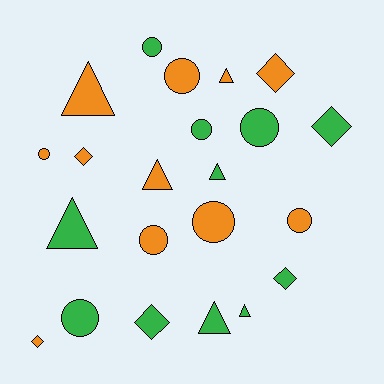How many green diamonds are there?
There are 3 green diamonds.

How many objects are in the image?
There are 22 objects.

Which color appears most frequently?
Green, with 11 objects.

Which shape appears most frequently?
Circle, with 9 objects.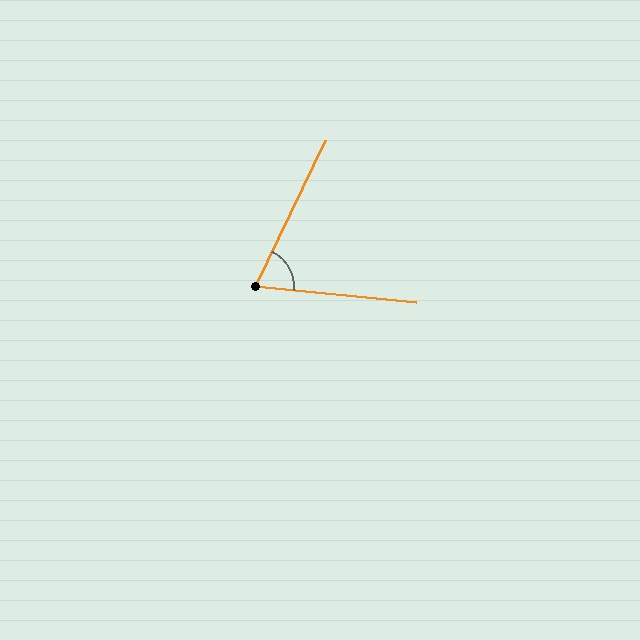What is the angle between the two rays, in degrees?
Approximately 70 degrees.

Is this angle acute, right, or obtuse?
It is acute.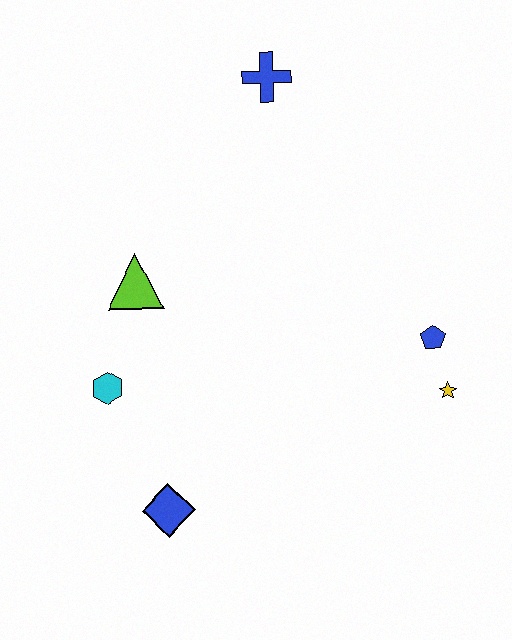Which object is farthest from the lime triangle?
The yellow star is farthest from the lime triangle.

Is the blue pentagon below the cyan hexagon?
No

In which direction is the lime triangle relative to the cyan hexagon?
The lime triangle is above the cyan hexagon.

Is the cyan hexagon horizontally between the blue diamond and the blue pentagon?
No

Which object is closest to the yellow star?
The blue pentagon is closest to the yellow star.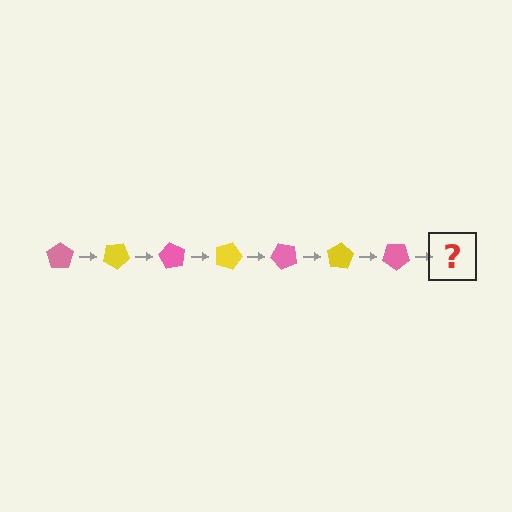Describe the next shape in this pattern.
It should be a yellow pentagon, rotated 210 degrees from the start.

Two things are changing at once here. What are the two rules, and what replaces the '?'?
The two rules are that it rotates 30 degrees each step and the color cycles through pink and yellow. The '?' should be a yellow pentagon, rotated 210 degrees from the start.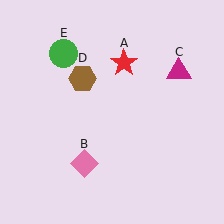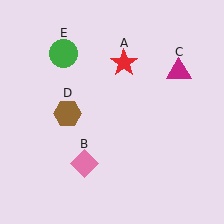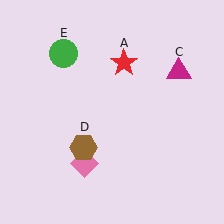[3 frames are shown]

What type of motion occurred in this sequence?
The brown hexagon (object D) rotated counterclockwise around the center of the scene.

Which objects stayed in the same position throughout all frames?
Red star (object A) and pink diamond (object B) and magenta triangle (object C) and green circle (object E) remained stationary.